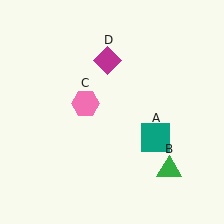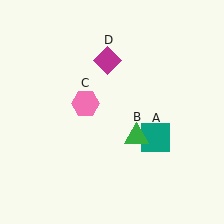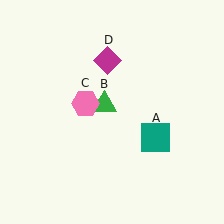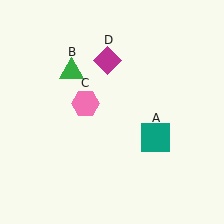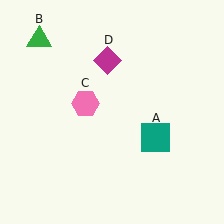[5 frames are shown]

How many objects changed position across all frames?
1 object changed position: green triangle (object B).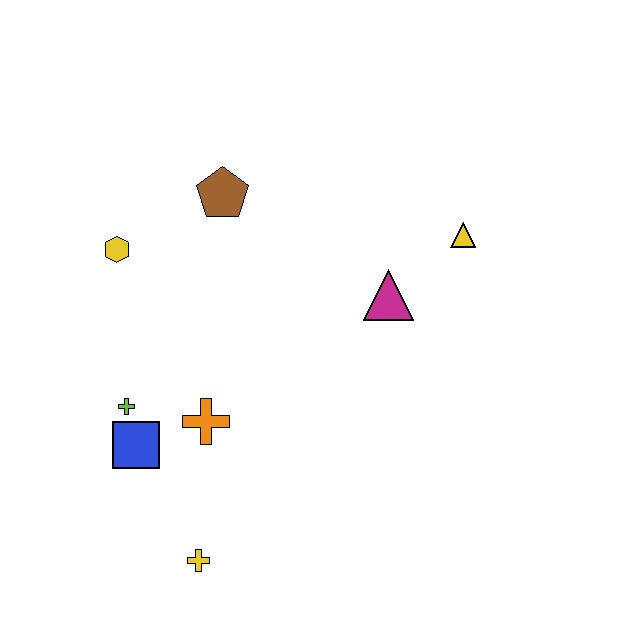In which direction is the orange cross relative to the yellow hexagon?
The orange cross is below the yellow hexagon.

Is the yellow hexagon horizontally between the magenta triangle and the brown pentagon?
No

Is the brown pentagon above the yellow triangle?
Yes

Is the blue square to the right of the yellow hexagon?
Yes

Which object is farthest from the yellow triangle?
The yellow cross is farthest from the yellow triangle.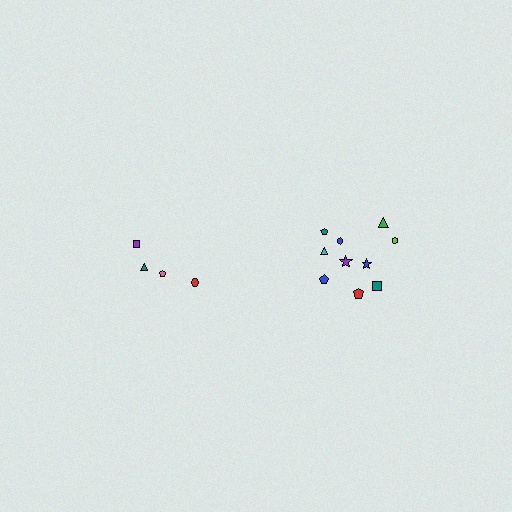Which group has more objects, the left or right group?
The right group.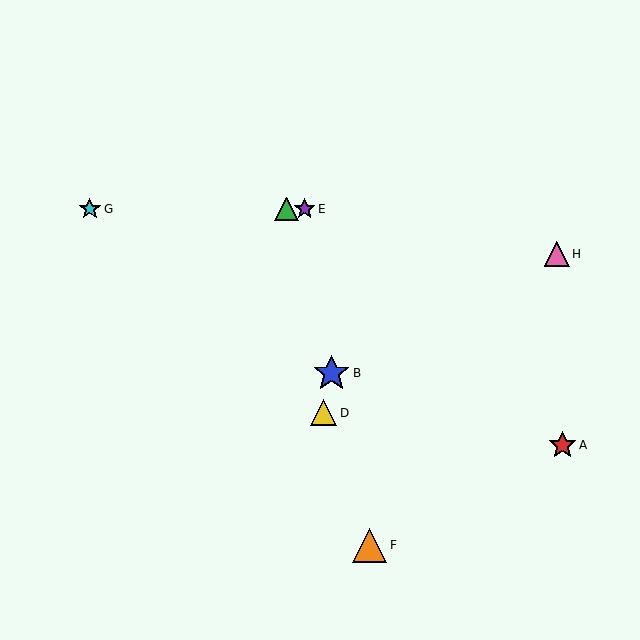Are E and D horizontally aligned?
No, E is at y≈209 and D is at y≈413.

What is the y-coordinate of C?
Object C is at y≈209.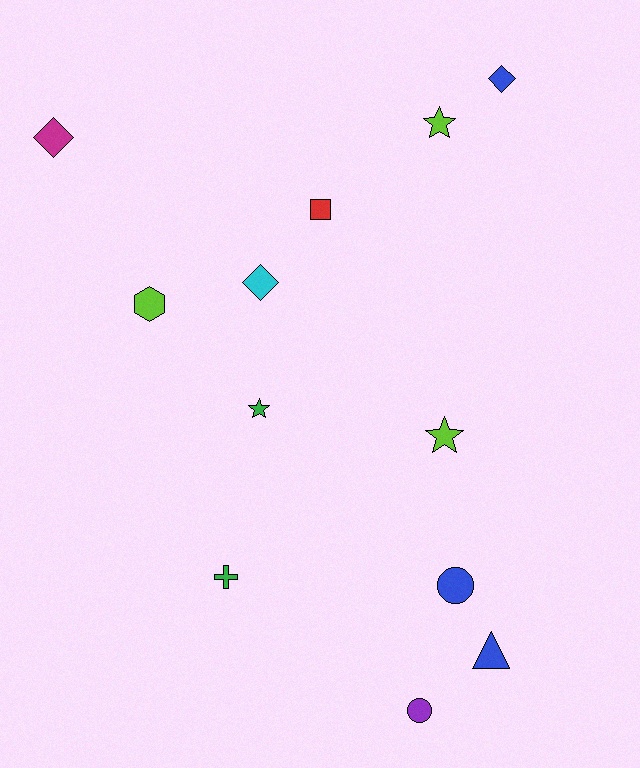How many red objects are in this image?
There is 1 red object.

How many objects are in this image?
There are 12 objects.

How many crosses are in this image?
There is 1 cross.